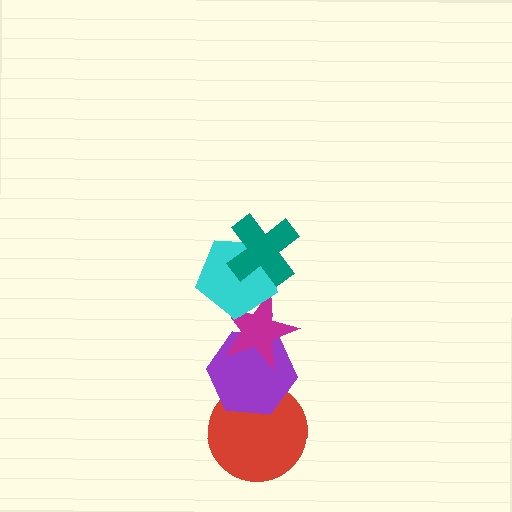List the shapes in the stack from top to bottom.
From top to bottom: the teal cross, the cyan pentagon, the magenta star, the purple hexagon, the red circle.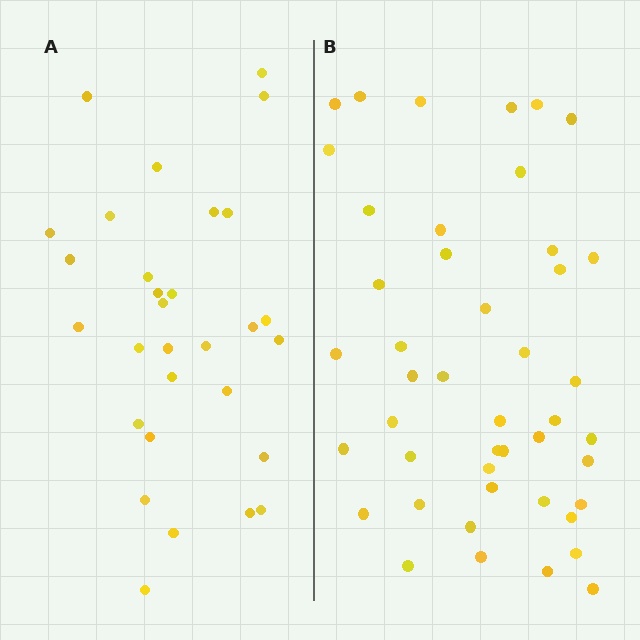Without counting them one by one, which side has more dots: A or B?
Region B (the right region) has more dots.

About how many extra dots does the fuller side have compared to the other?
Region B has approximately 15 more dots than region A.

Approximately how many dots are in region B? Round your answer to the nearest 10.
About 40 dots. (The exact count is 45, which rounds to 40.)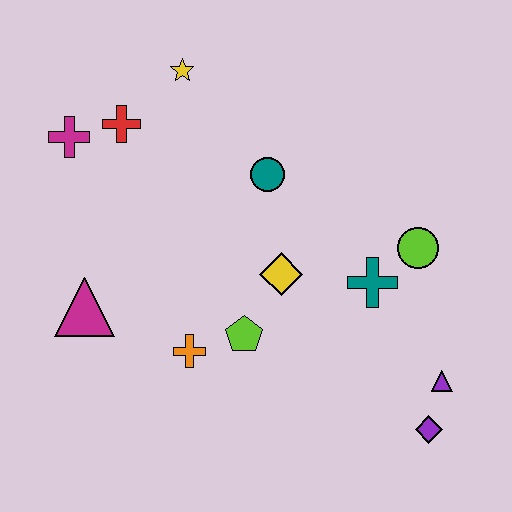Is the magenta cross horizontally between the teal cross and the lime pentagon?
No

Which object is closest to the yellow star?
The red cross is closest to the yellow star.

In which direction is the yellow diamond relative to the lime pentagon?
The yellow diamond is above the lime pentagon.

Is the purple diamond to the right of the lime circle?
Yes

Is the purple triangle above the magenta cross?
No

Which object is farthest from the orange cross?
The yellow star is farthest from the orange cross.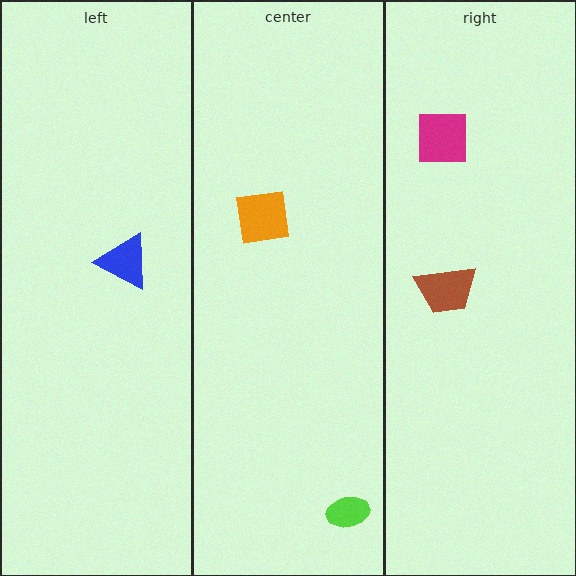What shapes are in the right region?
The brown trapezoid, the magenta square.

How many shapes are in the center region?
2.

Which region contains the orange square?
The center region.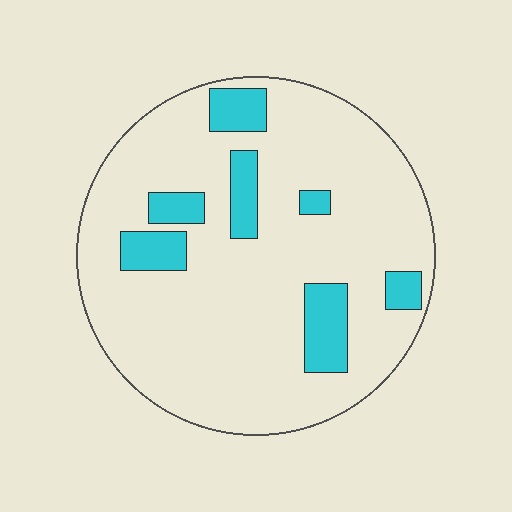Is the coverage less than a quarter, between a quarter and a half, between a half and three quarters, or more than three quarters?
Less than a quarter.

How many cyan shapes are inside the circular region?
7.